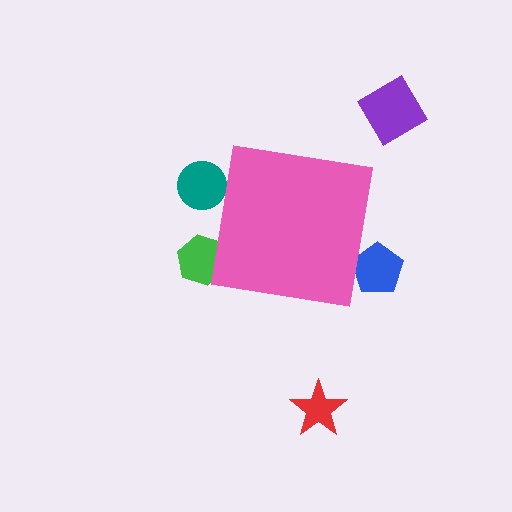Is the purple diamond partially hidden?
No, the purple diamond is fully visible.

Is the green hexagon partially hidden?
Yes, the green hexagon is partially hidden behind the pink square.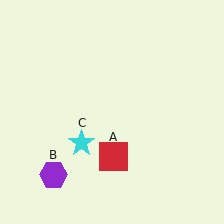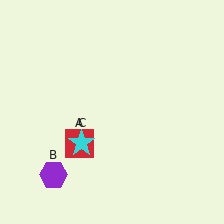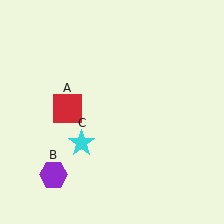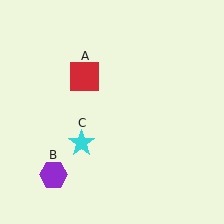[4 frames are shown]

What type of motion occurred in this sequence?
The red square (object A) rotated clockwise around the center of the scene.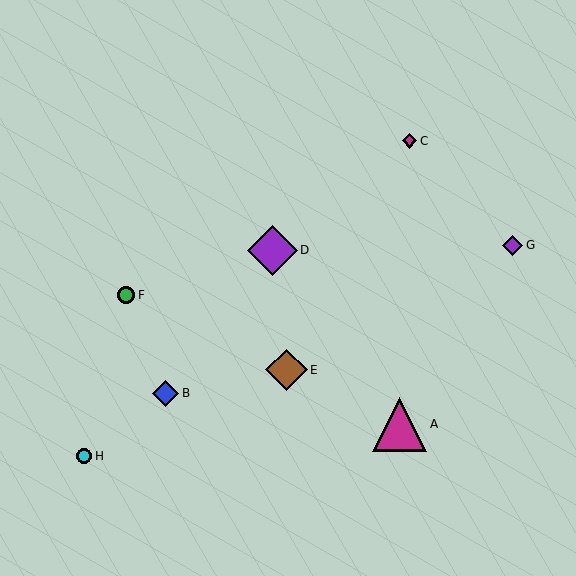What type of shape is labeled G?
Shape G is a purple diamond.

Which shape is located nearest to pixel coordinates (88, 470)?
The cyan circle (labeled H) at (84, 456) is nearest to that location.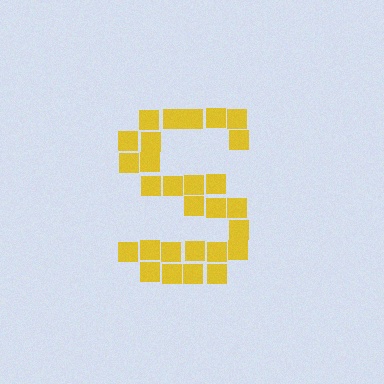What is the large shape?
The large shape is the letter S.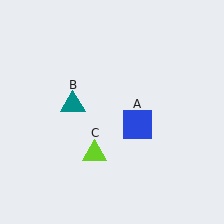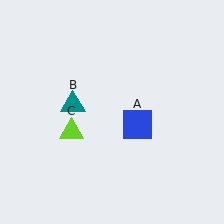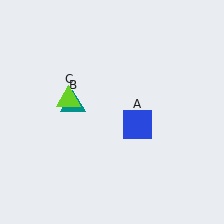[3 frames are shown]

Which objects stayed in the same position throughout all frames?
Blue square (object A) and teal triangle (object B) remained stationary.